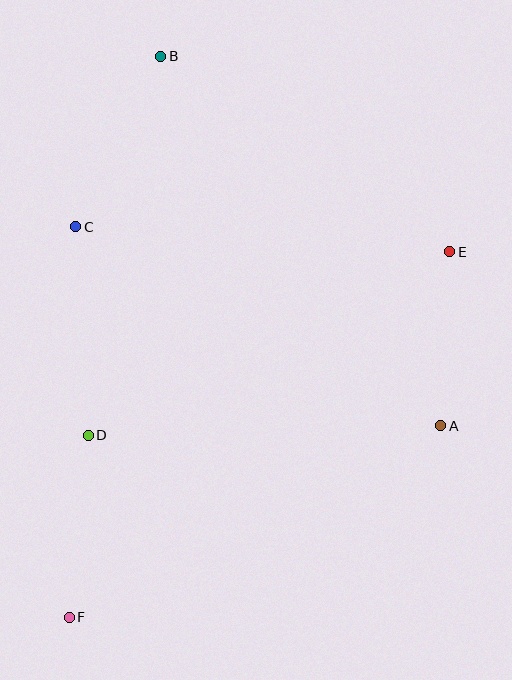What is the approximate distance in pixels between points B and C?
The distance between B and C is approximately 191 pixels.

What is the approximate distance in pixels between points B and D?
The distance between B and D is approximately 386 pixels.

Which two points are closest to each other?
Points A and E are closest to each other.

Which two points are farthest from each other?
Points B and F are farthest from each other.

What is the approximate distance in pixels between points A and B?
The distance between A and B is approximately 464 pixels.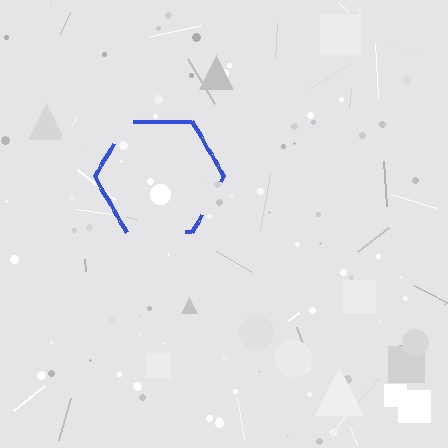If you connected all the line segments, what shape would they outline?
They would outline a hexagon.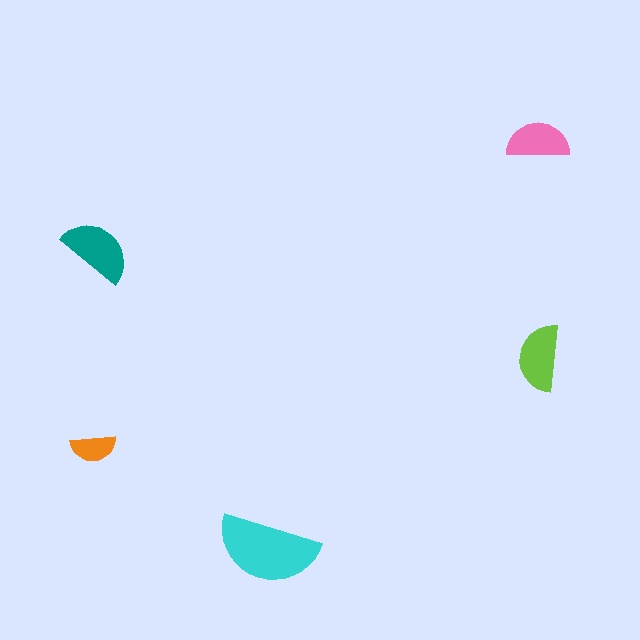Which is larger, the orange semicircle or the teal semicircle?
The teal one.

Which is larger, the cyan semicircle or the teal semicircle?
The cyan one.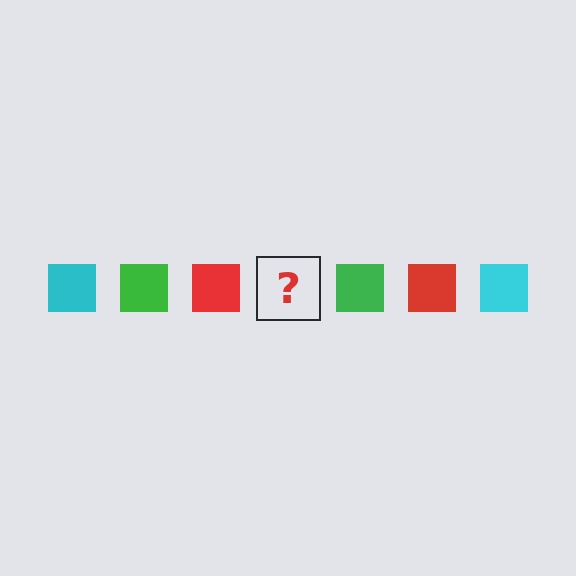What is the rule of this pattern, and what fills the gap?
The rule is that the pattern cycles through cyan, green, red squares. The gap should be filled with a cyan square.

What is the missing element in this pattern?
The missing element is a cyan square.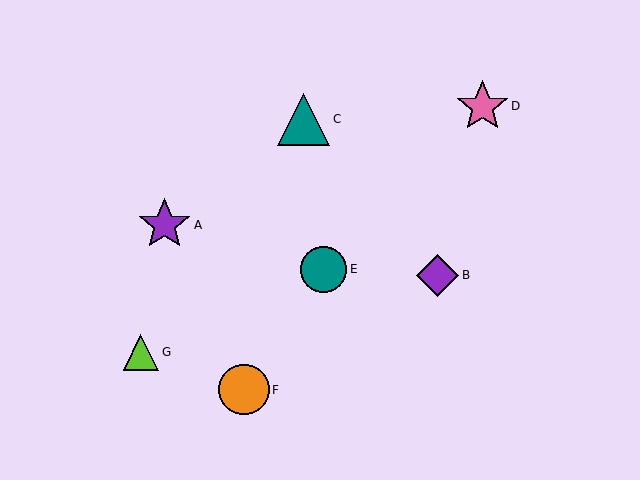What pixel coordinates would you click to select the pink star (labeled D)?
Click at (482, 106) to select the pink star D.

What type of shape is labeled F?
Shape F is an orange circle.